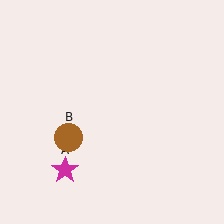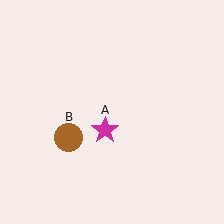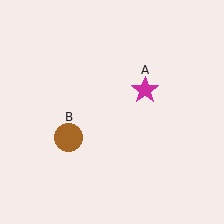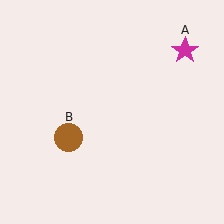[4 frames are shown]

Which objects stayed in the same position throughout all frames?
Brown circle (object B) remained stationary.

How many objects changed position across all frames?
1 object changed position: magenta star (object A).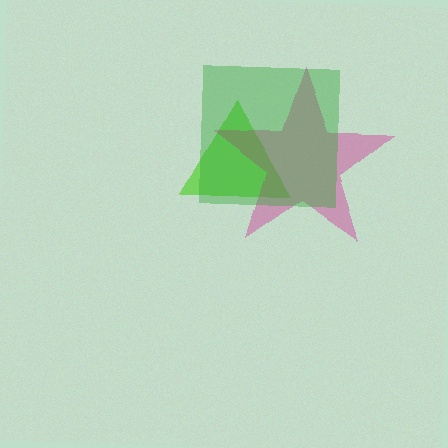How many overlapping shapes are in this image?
There are 3 overlapping shapes in the image.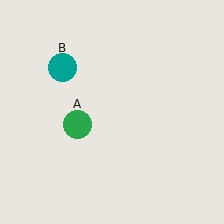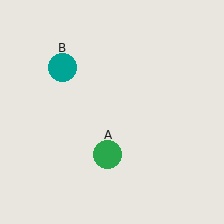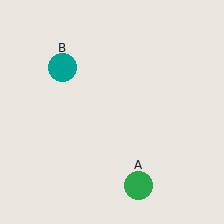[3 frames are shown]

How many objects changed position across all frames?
1 object changed position: green circle (object A).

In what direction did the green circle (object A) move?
The green circle (object A) moved down and to the right.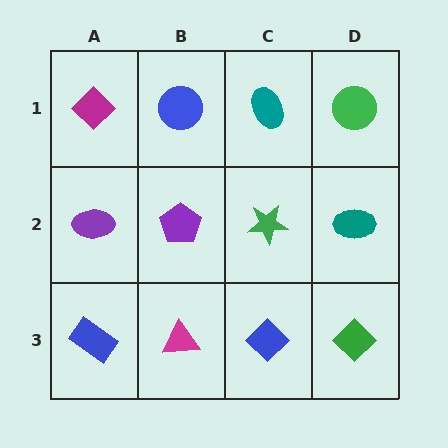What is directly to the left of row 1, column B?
A magenta diamond.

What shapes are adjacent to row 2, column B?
A blue circle (row 1, column B), a magenta triangle (row 3, column B), a purple ellipse (row 2, column A), a green star (row 2, column C).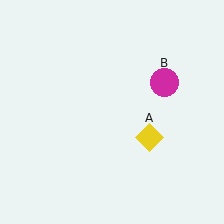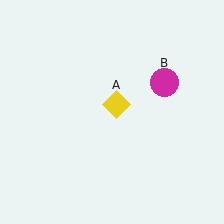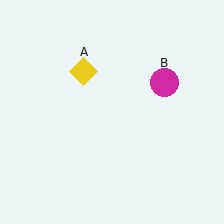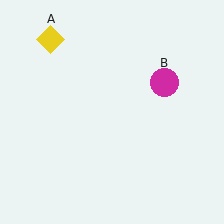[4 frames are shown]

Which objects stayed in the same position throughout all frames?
Magenta circle (object B) remained stationary.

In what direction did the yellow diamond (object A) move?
The yellow diamond (object A) moved up and to the left.